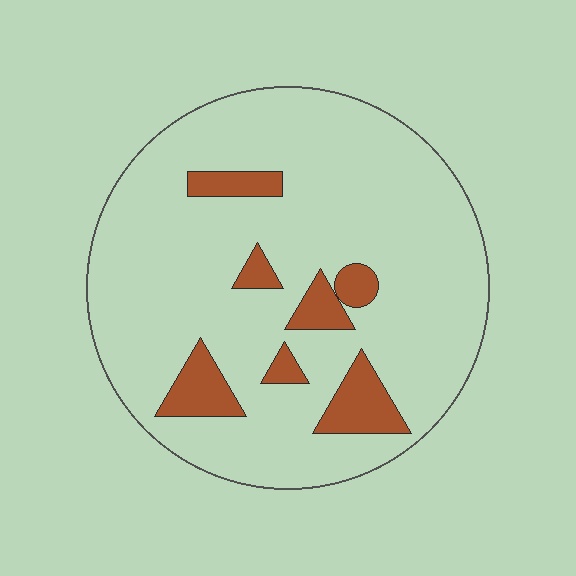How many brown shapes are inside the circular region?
7.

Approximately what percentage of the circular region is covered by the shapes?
Approximately 15%.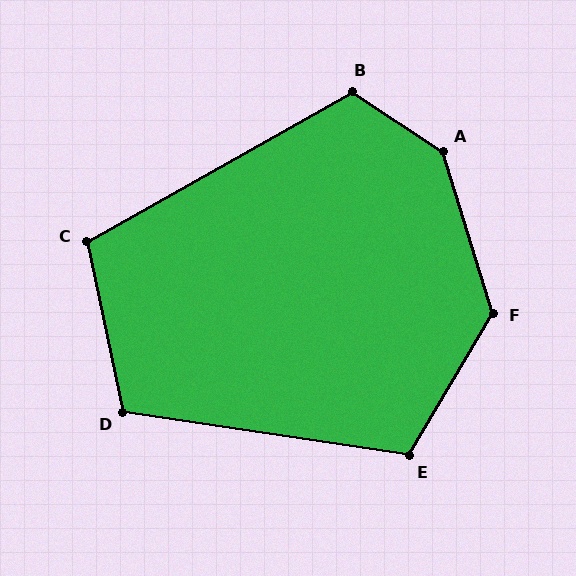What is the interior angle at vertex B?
Approximately 117 degrees (obtuse).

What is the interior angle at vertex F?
Approximately 132 degrees (obtuse).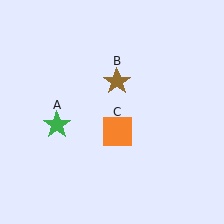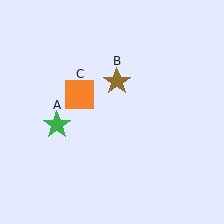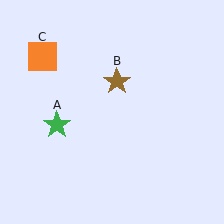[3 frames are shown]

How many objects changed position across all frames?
1 object changed position: orange square (object C).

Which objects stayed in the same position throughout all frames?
Green star (object A) and brown star (object B) remained stationary.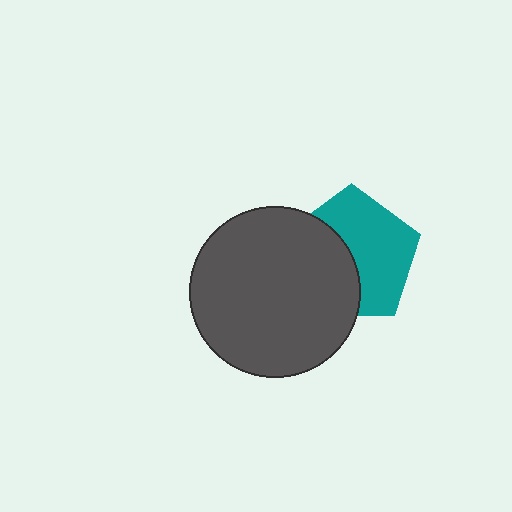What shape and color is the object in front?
The object in front is a dark gray circle.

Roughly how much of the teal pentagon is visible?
About half of it is visible (roughly 56%).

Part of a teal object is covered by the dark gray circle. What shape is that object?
It is a pentagon.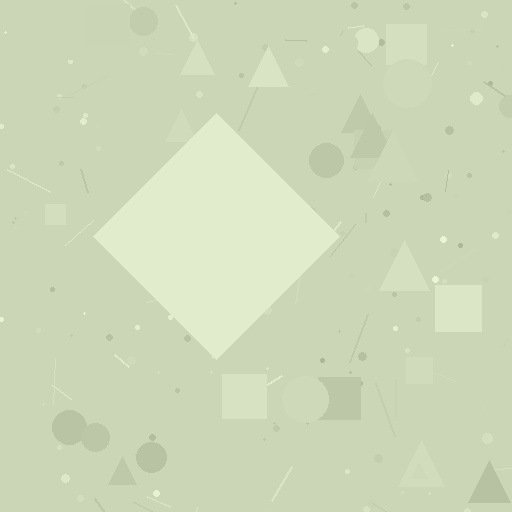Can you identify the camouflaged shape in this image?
The camouflaged shape is a diamond.